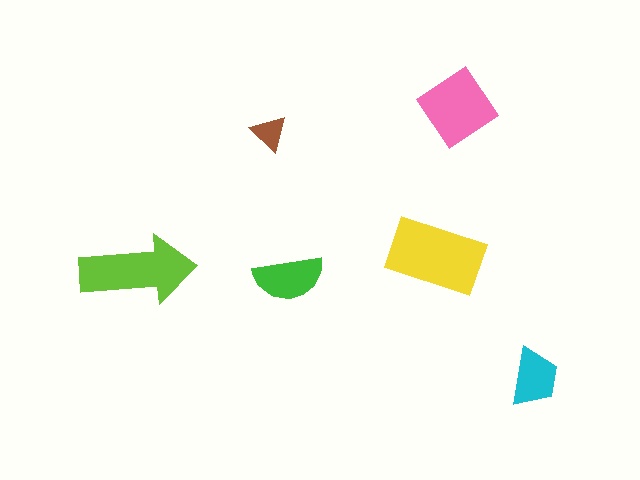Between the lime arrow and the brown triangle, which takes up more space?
The lime arrow.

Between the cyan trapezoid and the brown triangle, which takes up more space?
The cyan trapezoid.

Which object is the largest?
The yellow rectangle.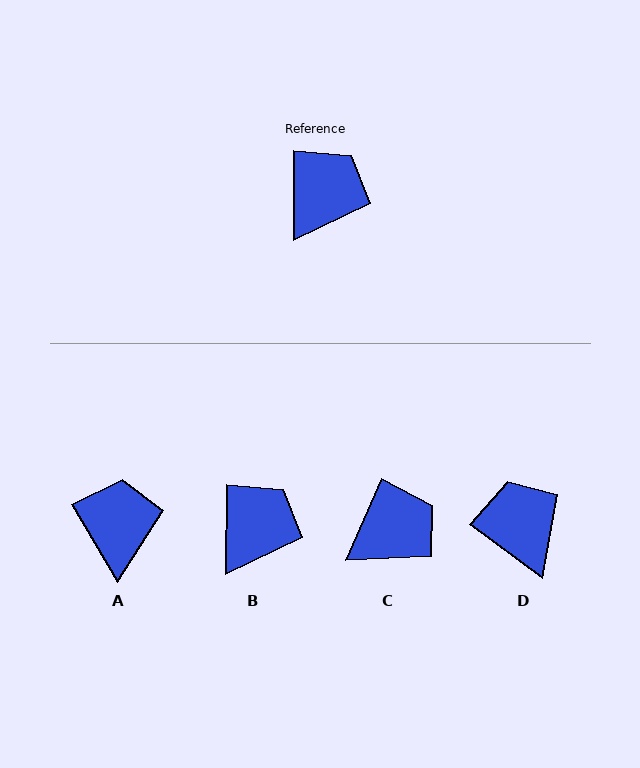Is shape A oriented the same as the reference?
No, it is off by about 31 degrees.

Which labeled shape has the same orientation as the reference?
B.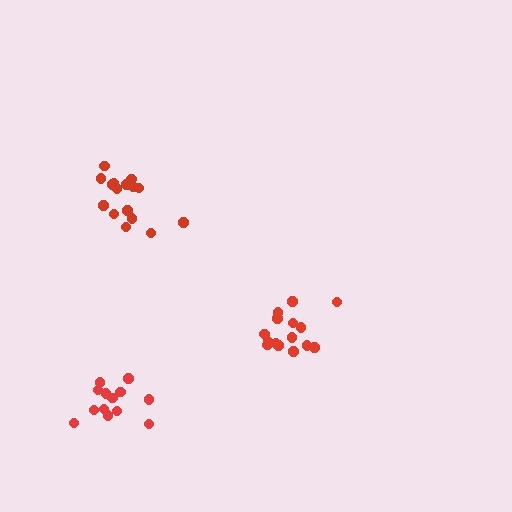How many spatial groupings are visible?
There are 3 spatial groupings.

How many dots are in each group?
Group 1: 15 dots, Group 2: 16 dots, Group 3: 13 dots (44 total).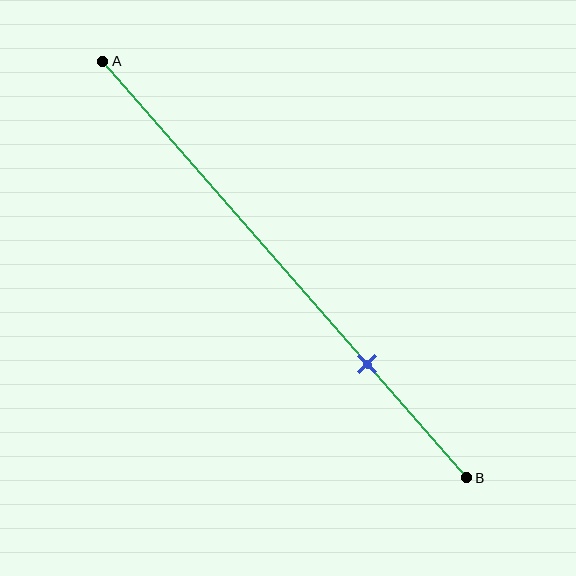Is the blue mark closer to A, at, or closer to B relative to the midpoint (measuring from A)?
The blue mark is closer to point B than the midpoint of segment AB.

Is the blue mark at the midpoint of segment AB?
No, the mark is at about 75% from A, not at the 50% midpoint.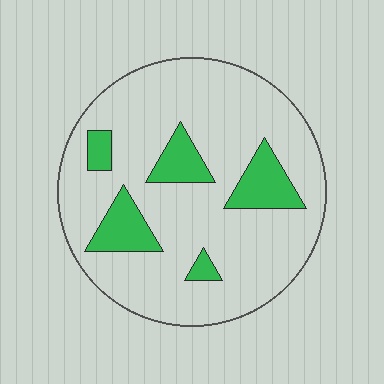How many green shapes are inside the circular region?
5.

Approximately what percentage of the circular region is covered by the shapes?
Approximately 15%.